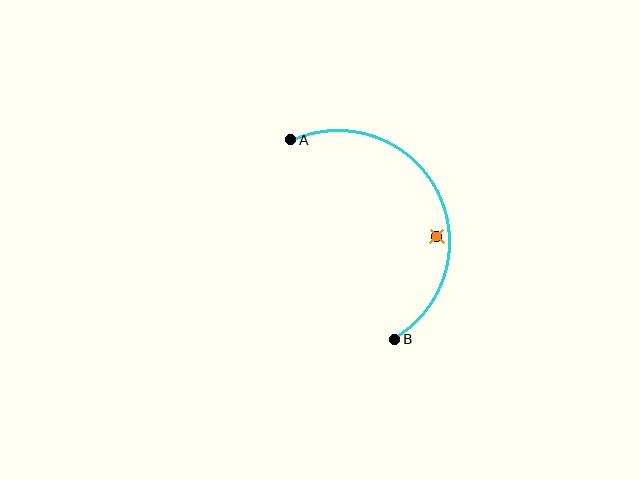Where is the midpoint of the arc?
The arc midpoint is the point on the curve farthest from the straight line joining A and B. It sits to the right of that line.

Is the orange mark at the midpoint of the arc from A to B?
No — the orange mark does not lie on the arc at all. It sits slightly inside the curve.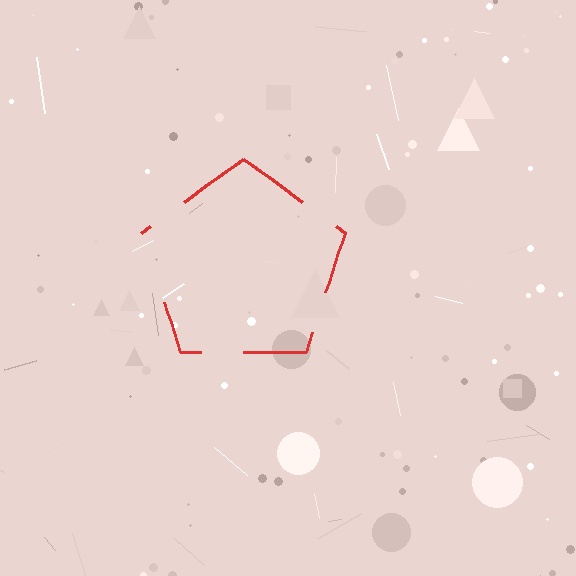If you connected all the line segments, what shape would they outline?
They would outline a pentagon.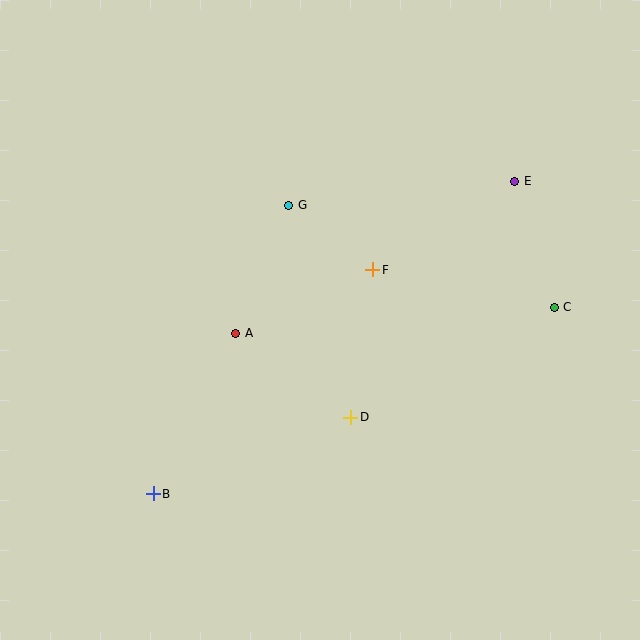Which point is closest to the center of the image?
Point F at (373, 270) is closest to the center.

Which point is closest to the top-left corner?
Point G is closest to the top-left corner.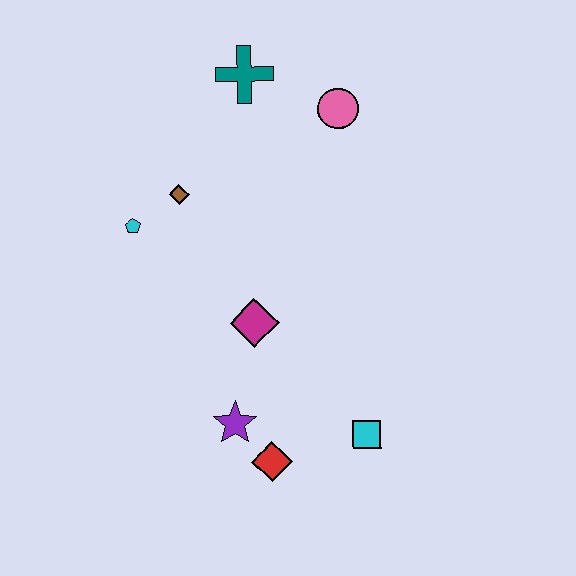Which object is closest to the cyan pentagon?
The brown diamond is closest to the cyan pentagon.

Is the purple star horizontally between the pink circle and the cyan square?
No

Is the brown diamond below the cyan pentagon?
No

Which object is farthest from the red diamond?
The teal cross is farthest from the red diamond.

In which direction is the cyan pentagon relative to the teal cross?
The cyan pentagon is below the teal cross.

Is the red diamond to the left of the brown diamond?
No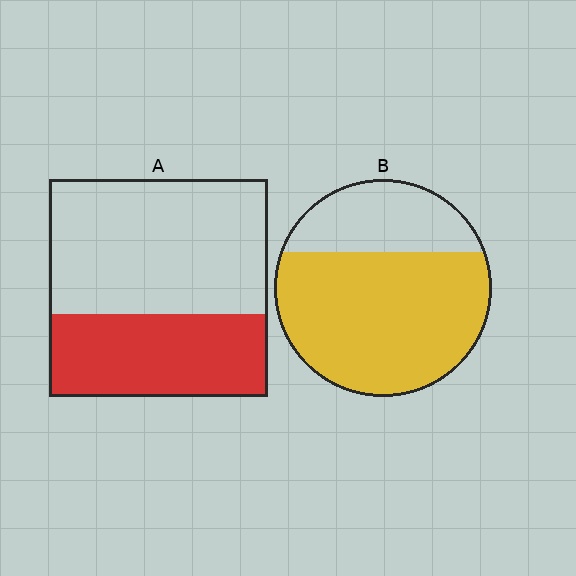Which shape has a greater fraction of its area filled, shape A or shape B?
Shape B.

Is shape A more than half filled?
No.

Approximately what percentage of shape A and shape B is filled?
A is approximately 40% and B is approximately 70%.